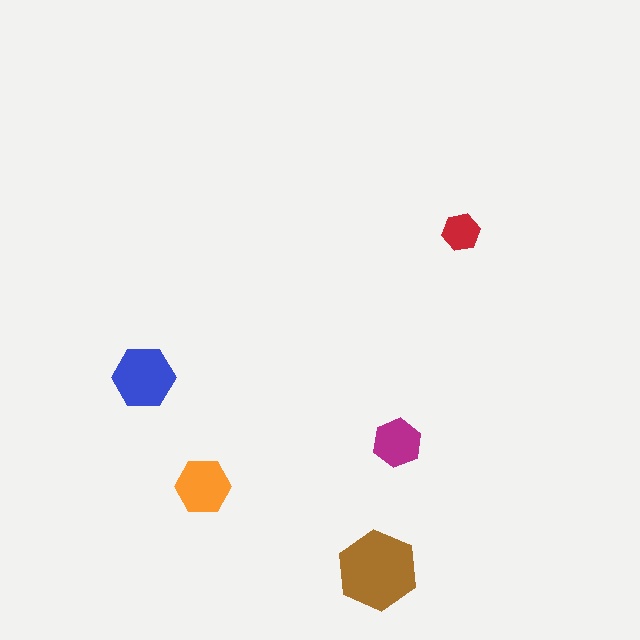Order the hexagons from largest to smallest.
the brown one, the blue one, the orange one, the magenta one, the red one.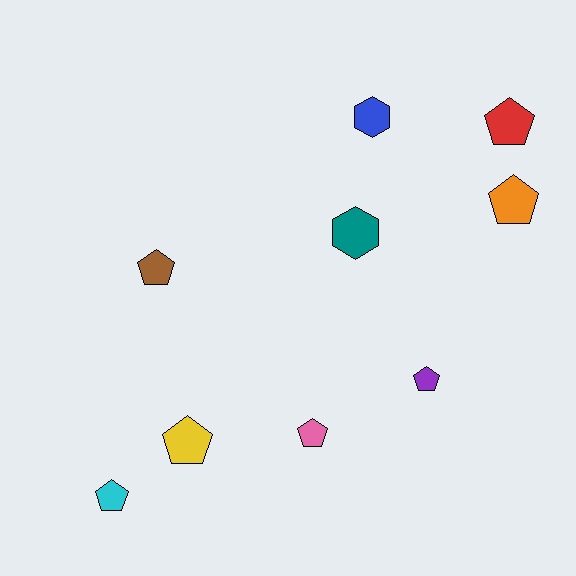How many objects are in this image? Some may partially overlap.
There are 9 objects.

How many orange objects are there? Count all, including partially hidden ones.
There is 1 orange object.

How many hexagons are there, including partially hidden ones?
There are 2 hexagons.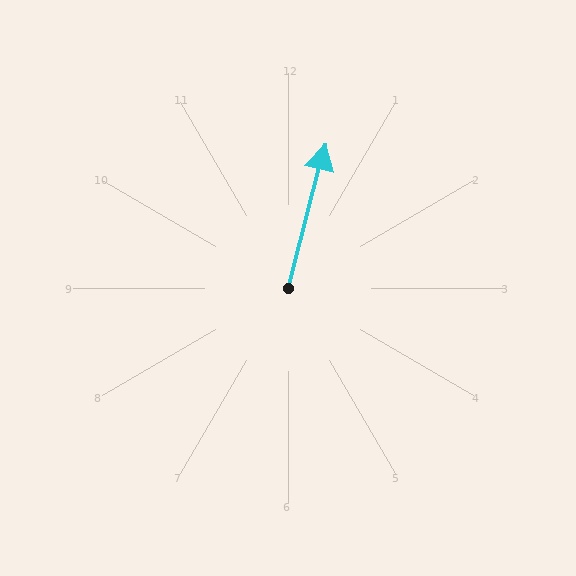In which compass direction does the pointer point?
North.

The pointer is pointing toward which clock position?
Roughly 12 o'clock.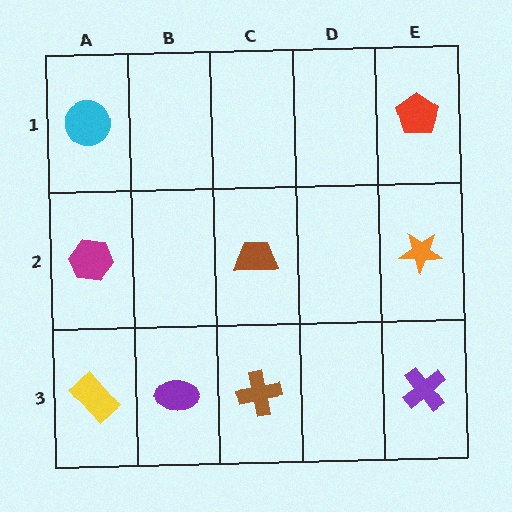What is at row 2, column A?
A magenta hexagon.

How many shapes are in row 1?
2 shapes.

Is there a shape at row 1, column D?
No, that cell is empty.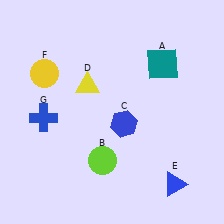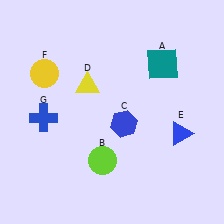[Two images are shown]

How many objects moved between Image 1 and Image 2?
1 object moved between the two images.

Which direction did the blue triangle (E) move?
The blue triangle (E) moved up.